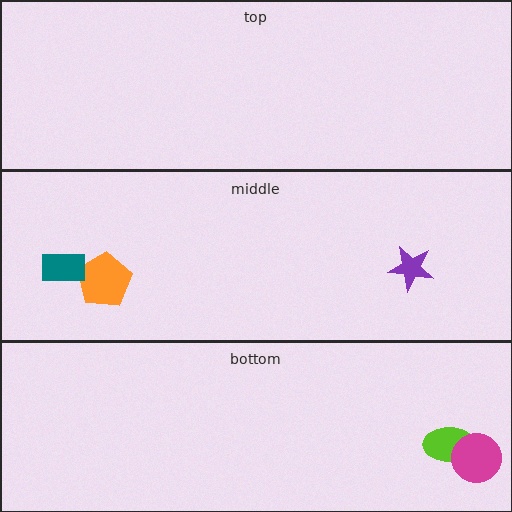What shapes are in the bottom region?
The lime ellipse, the magenta circle.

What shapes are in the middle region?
The orange pentagon, the teal rectangle, the purple star.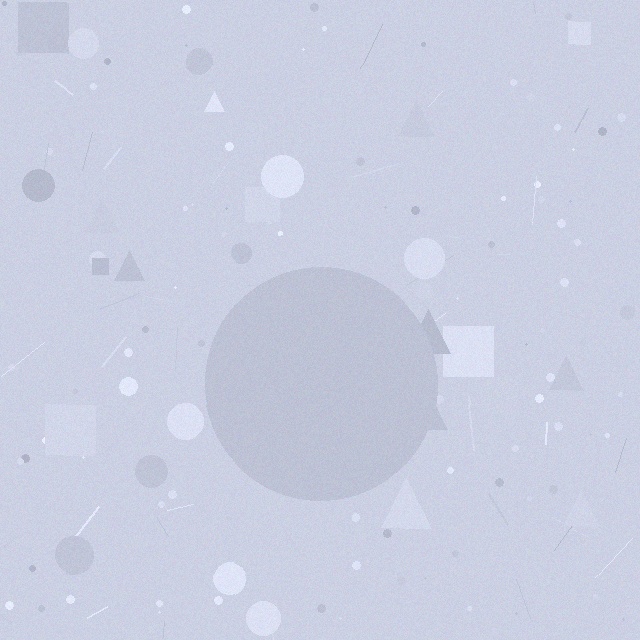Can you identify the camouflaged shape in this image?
The camouflaged shape is a circle.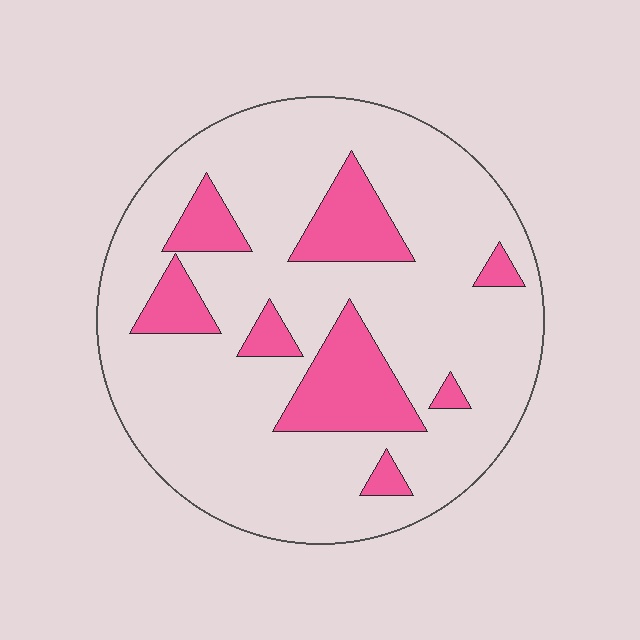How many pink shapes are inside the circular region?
8.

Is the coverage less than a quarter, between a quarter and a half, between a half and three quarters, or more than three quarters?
Less than a quarter.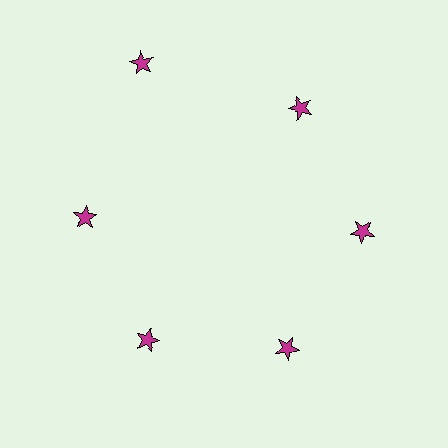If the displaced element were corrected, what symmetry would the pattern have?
It would have 6-fold rotational symmetry — the pattern would map onto itself every 60 degrees.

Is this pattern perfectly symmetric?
No. The 6 magenta stars are arranged in a ring, but one element near the 11 o'clock position is pushed outward from the center, breaking the 6-fold rotational symmetry.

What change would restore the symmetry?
The symmetry would be restored by moving it inward, back onto the ring so that all 6 stars sit at equal angles and equal distance from the center.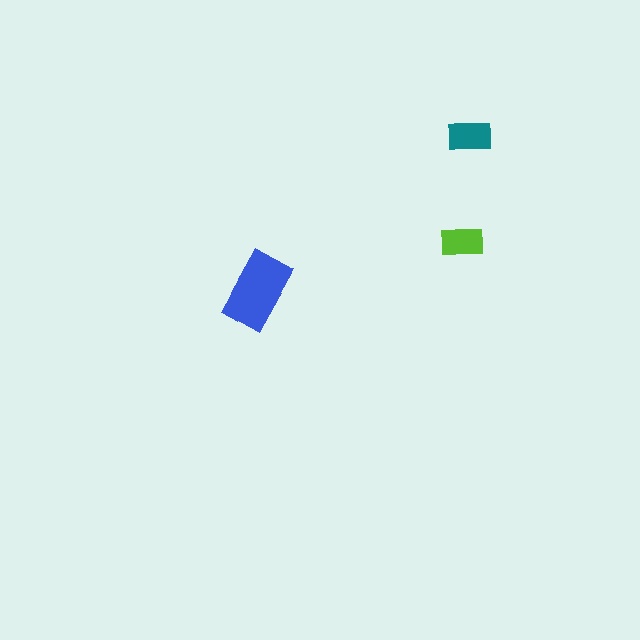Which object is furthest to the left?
The blue rectangle is leftmost.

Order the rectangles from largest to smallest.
the blue one, the teal one, the lime one.